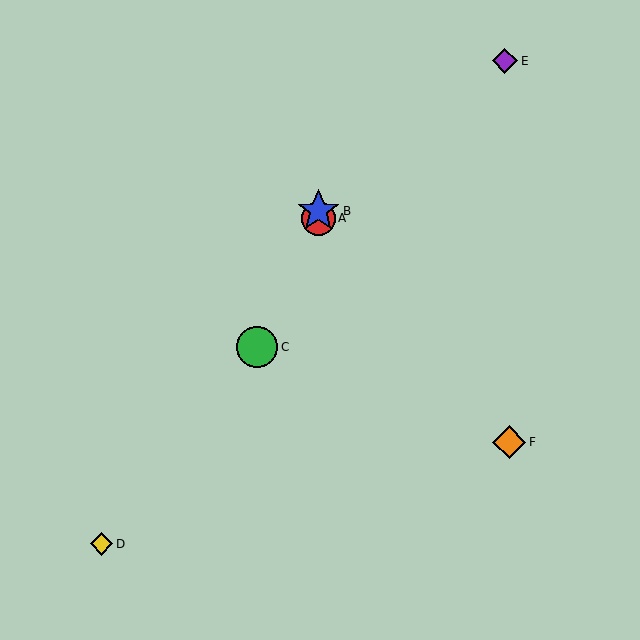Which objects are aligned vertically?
Objects A, B are aligned vertically.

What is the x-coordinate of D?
Object D is at x≈101.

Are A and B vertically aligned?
Yes, both are at x≈318.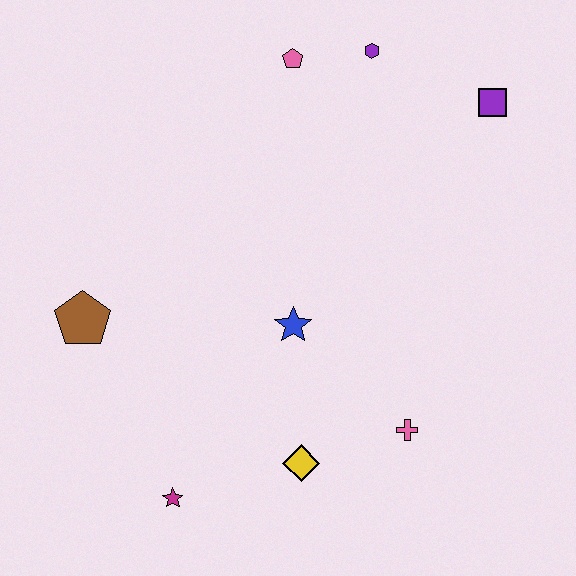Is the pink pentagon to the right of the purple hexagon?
No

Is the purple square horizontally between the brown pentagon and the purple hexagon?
No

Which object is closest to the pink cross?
The yellow diamond is closest to the pink cross.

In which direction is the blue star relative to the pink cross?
The blue star is to the left of the pink cross.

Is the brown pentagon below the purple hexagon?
Yes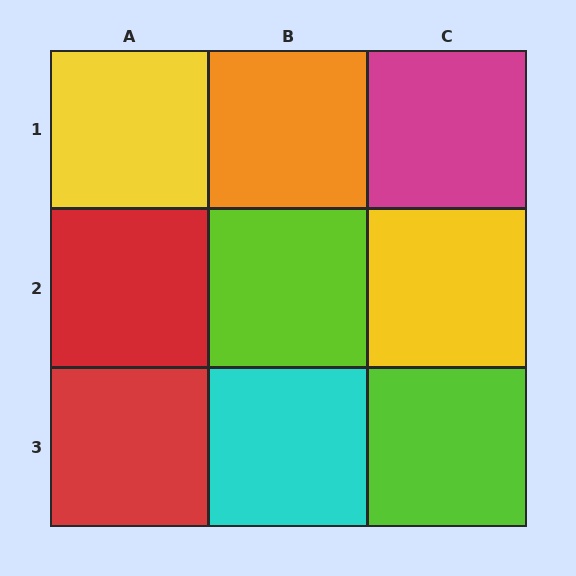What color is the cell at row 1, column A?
Yellow.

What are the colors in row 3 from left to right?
Red, cyan, lime.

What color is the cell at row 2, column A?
Red.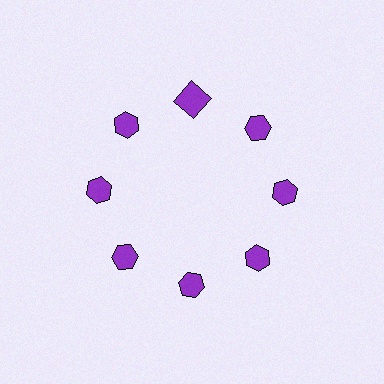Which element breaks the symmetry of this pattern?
The purple square at roughly the 12 o'clock position breaks the symmetry. All other shapes are purple hexagons.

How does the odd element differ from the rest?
It has a different shape: square instead of hexagon.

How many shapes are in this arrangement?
There are 8 shapes arranged in a ring pattern.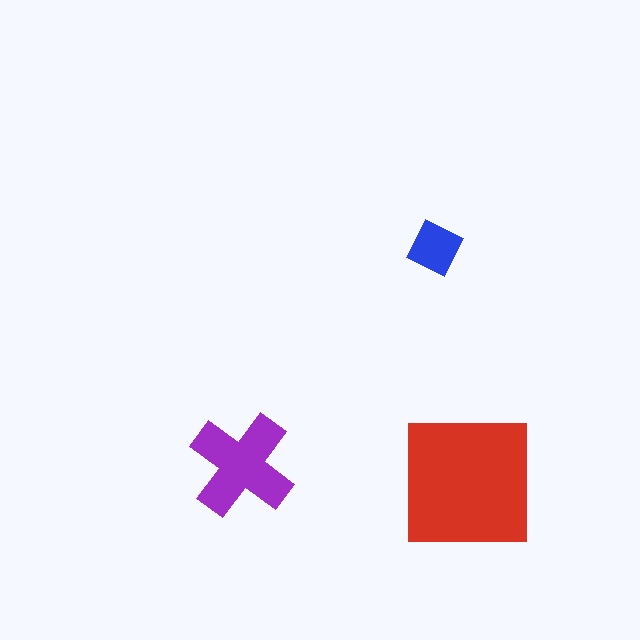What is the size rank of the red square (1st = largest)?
1st.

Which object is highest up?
The blue diamond is topmost.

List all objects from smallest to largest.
The blue diamond, the purple cross, the red square.